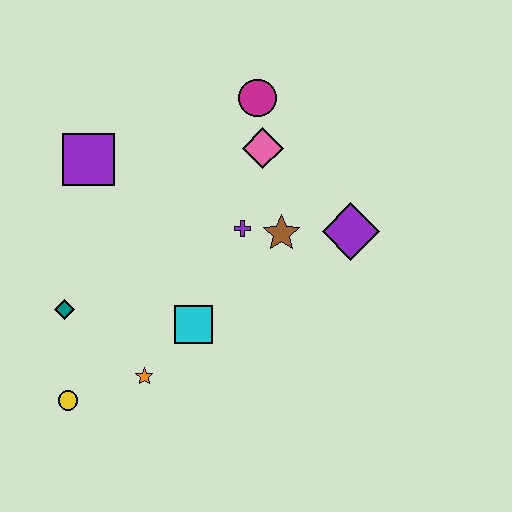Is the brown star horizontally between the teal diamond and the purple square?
No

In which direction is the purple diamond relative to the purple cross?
The purple diamond is to the right of the purple cross.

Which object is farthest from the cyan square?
The magenta circle is farthest from the cyan square.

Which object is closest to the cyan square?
The orange star is closest to the cyan square.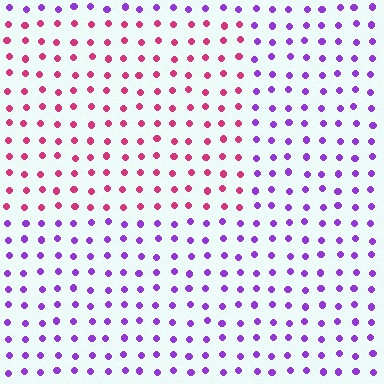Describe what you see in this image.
The image is filled with small purple elements in a uniform arrangement. A rectangle-shaped region is visible where the elements are tinted to a slightly different hue, forming a subtle color boundary.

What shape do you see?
I see a rectangle.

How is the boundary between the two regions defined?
The boundary is defined purely by a slight shift in hue (about 57 degrees). Spacing, size, and orientation are identical on both sides.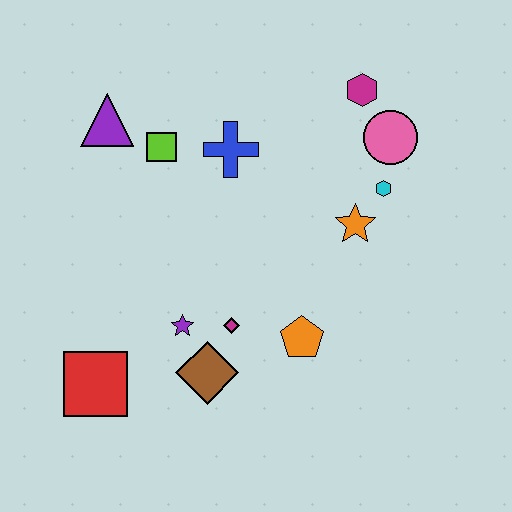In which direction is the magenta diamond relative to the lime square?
The magenta diamond is below the lime square.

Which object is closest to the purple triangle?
The lime square is closest to the purple triangle.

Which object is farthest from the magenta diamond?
The magenta hexagon is farthest from the magenta diamond.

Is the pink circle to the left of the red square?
No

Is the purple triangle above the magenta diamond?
Yes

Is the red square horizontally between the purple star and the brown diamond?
No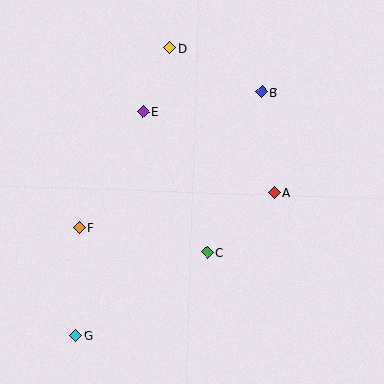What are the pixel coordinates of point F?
Point F is at (79, 228).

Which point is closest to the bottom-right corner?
Point C is closest to the bottom-right corner.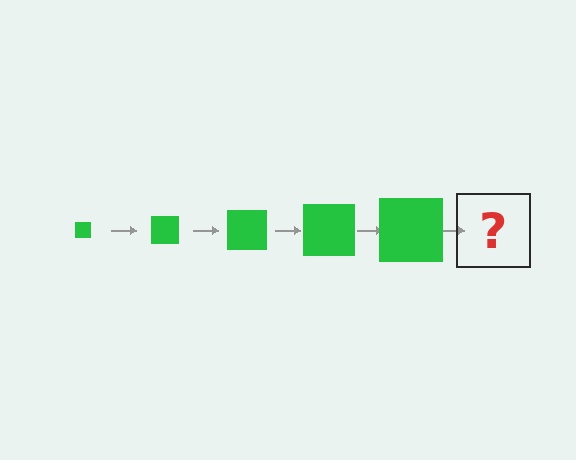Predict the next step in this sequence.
The next step is a green square, larger than the previous one.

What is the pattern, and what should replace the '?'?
The pattern is that the square gets progressively larger each step. The '?' should be a green square, larger than the previous one.